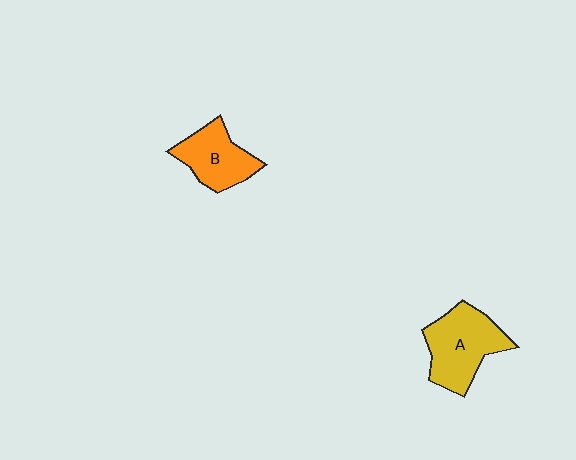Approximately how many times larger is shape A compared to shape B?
Approximately 1.3 times.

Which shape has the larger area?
Shape A (yellow).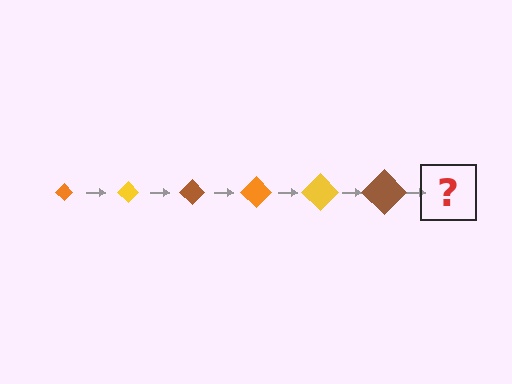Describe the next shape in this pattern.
It should be an orange diamond, larger than the previous one.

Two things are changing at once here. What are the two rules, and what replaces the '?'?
The two rules are that the diamond grows larger each step and the color cycles through orange, yellow, and brown. The '?' should be an orange diamond, larger than the previous one.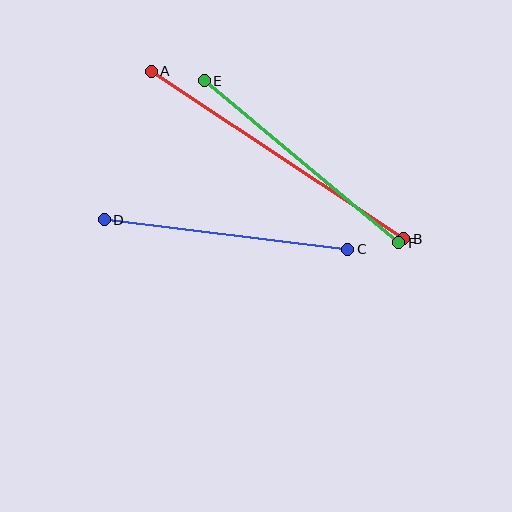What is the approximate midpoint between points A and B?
The midpoint is at approximately (278, 155) pixels.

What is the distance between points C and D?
The distance is approximately 245 pixels.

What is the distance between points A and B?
The distance is approximately 303 pixels.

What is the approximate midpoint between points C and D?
The midpoint is at approximately (226, 234) pixels.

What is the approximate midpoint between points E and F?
The midpoint is at approximately (301, 162) pixels.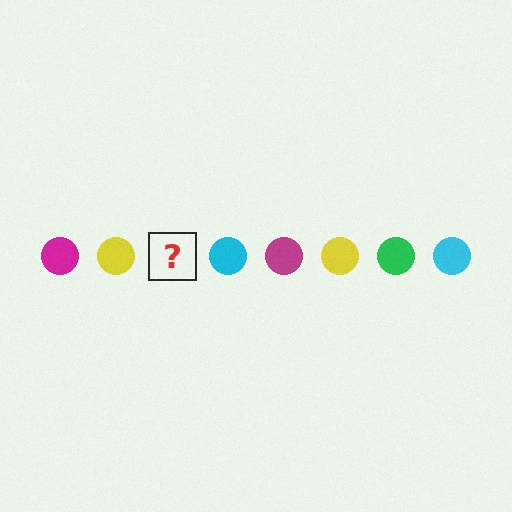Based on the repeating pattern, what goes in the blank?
The blank should be a green circle.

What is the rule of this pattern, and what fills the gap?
The rule is that the pattern cycles through magenta, yellow, green, cyan circles. The gap should be filled with a green circle.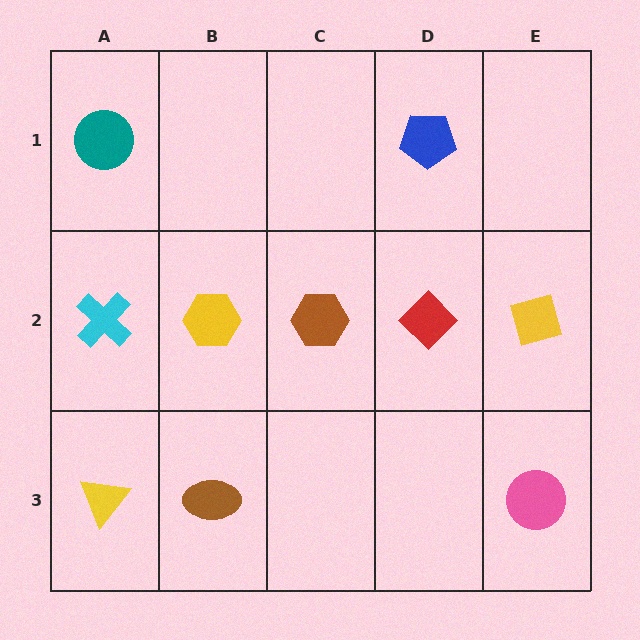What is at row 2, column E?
A yellow diamond.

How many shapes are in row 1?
2 shapes.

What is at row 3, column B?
A brown ellipse.